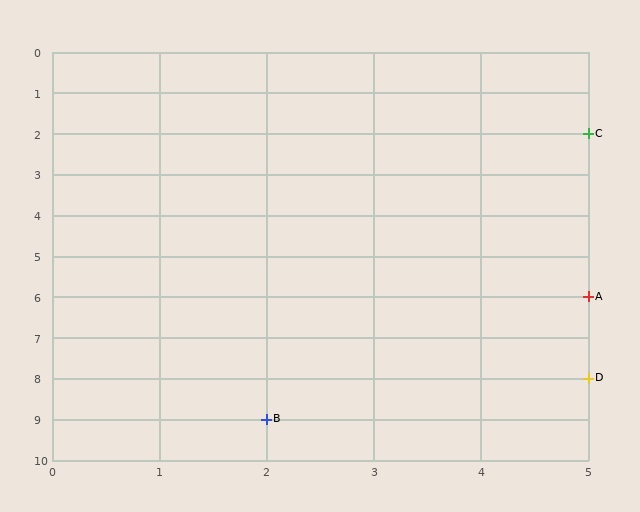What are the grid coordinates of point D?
Point D is at grid coordinates (5, 8).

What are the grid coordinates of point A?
Point A is at grid coordinates (5, 6).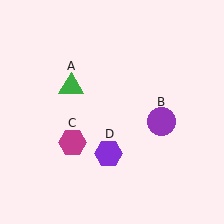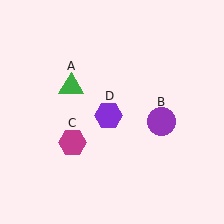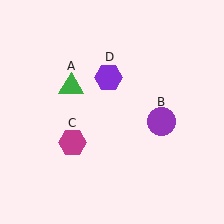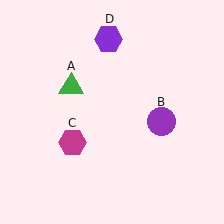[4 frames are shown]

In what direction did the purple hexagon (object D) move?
The purple hexagon (object D) moved up.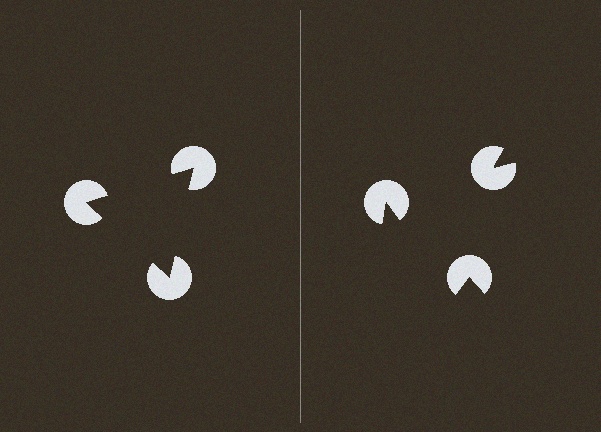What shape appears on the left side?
An illusory triangle.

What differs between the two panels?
The pac-man discs are positioned identically on both sides; only the wedge orientations differ. On the left they align to a triangle; on the right they are misaligned.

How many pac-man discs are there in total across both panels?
6 — 3 on each side.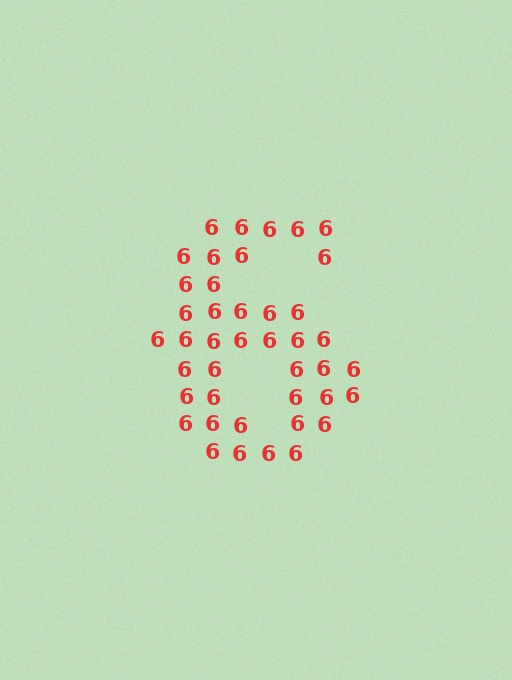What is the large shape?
The large shape is the digit 6.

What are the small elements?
The small elements are digit 6's.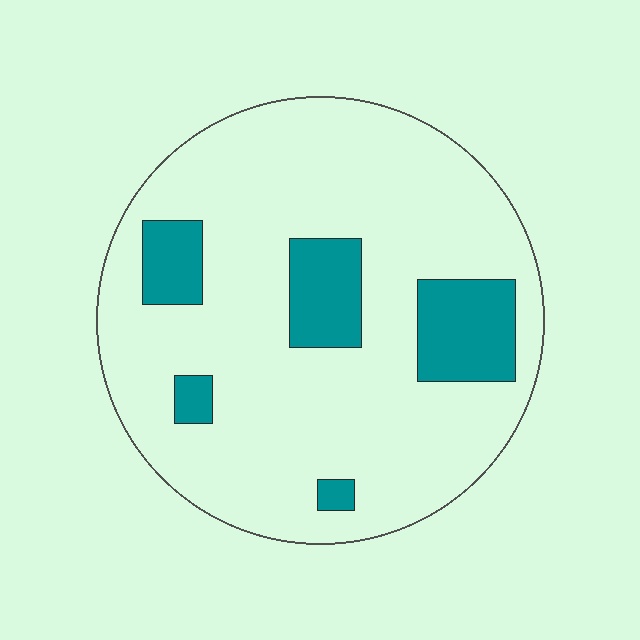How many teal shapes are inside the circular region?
5.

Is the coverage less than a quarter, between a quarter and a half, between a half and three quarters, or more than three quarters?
Less than a quarter.